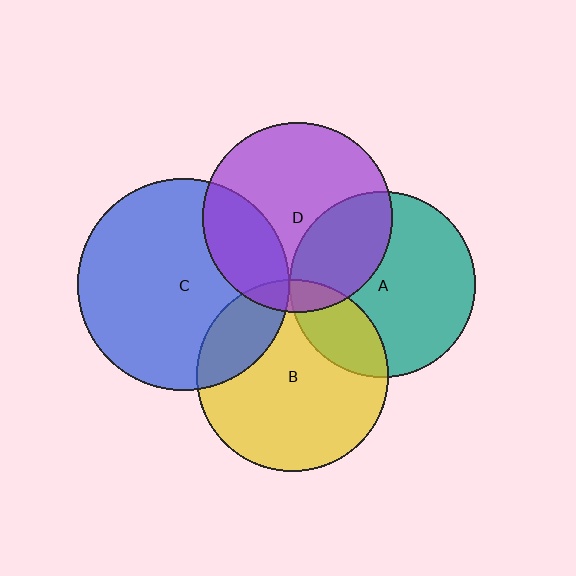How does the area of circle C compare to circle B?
Approximately 1.2 times.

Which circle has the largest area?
Circle C (blue).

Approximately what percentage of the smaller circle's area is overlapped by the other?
Approximately 30%.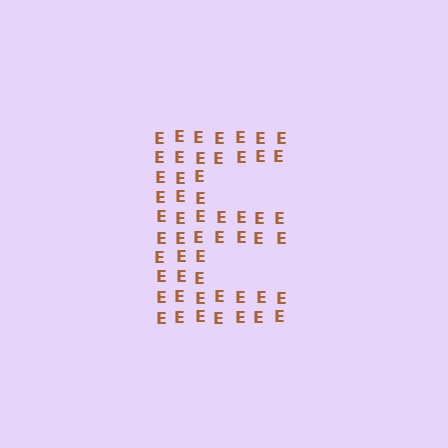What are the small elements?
The small elements are letter E's.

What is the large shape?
The large shape is the letter E.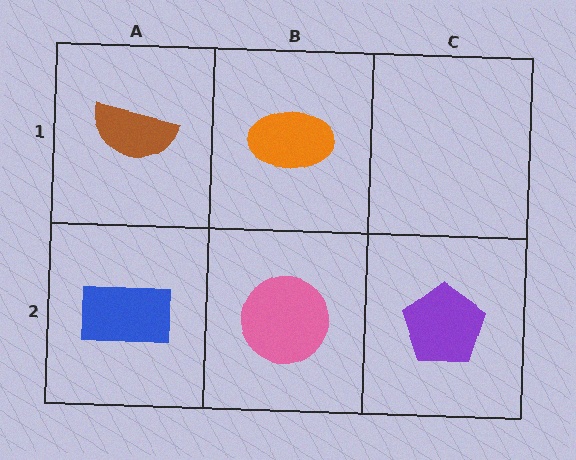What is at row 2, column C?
A purple pentagon.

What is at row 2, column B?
A pink circle.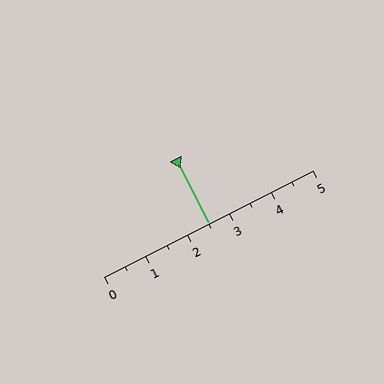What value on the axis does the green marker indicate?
The marker indicates approximately 2.5.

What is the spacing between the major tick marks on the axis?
The major ticks are spaced 1 apart.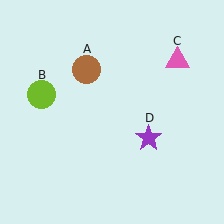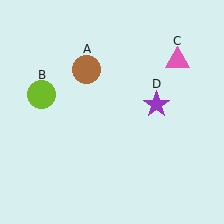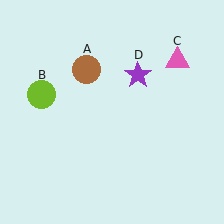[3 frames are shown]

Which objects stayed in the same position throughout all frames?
Brown circle (object A) and lime circle (object B) and pink triangle (object C) remained stationary.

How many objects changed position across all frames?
1 object changed position: purple star (object D).